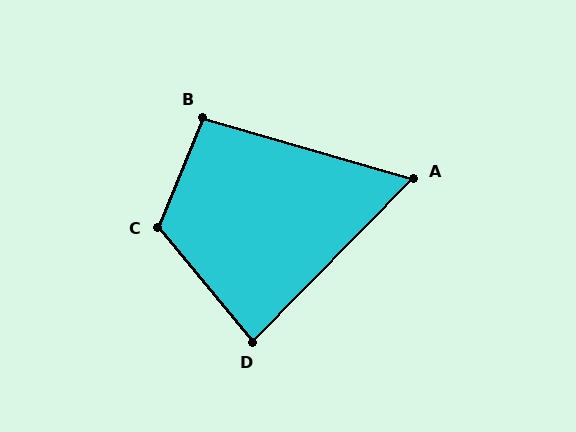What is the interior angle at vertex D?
Approximately 84 degrees (acute).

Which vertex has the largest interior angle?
C, at approximately 118 degrees.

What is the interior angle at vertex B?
Approximately 96 degrees (obtuse).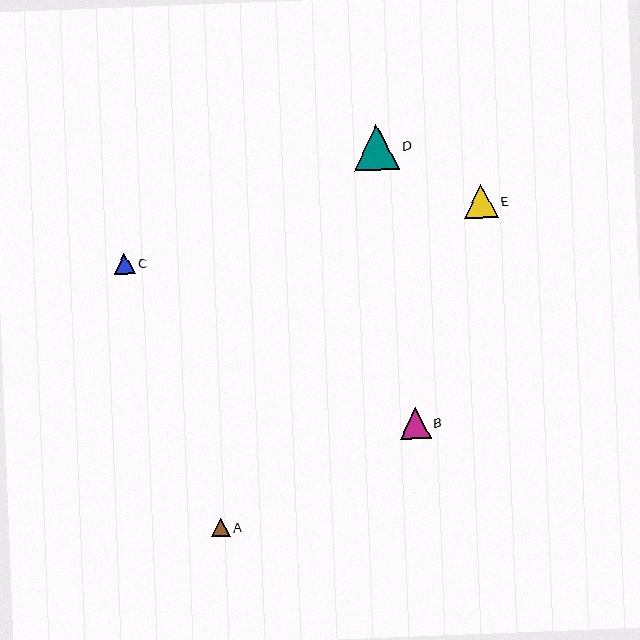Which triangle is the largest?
Triangle D is the largest with a size of approximately 45 pixels.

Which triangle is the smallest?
Triangle A is the smallest with a size of approximately 18 pixels.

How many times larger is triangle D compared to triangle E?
Triangle D is approximately 1.3 times the size of triangle E.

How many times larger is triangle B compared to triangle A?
Triangle B is approximately 1.7 times the size of triangle A.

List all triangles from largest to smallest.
From largest to smallest: D, E, B, C, A.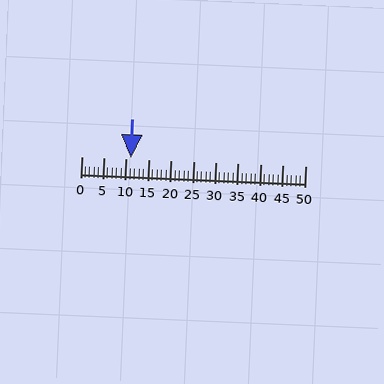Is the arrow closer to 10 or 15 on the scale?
The arrow is closer to 10.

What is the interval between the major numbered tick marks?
The major tick marks are spaced 5 units apart.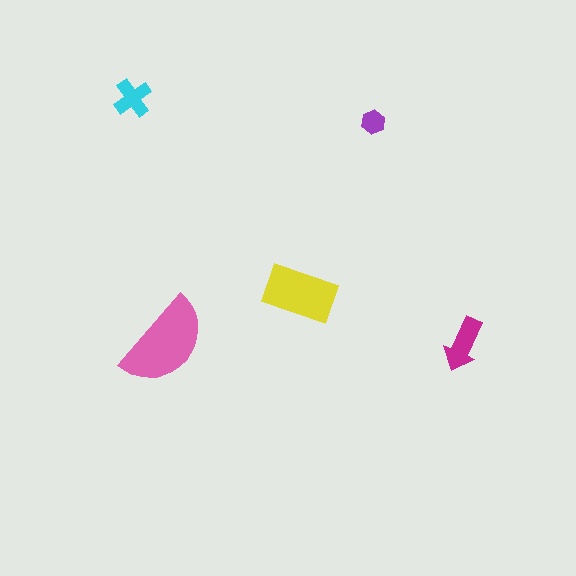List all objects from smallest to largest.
The purple hexagon, the cyan cross, the magenta arrow, the yellow rectangle, the pink semicircle.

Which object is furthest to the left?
The cyan cross is leftmost.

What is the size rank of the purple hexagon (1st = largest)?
5th.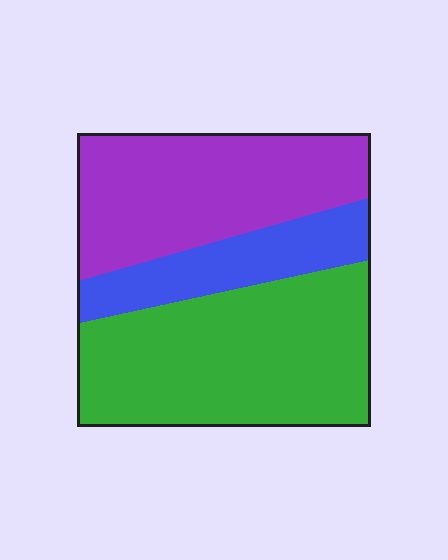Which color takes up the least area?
Blue, at roughly 20%.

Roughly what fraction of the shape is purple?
Purple takes up about three eighths (3/8) of the shape.